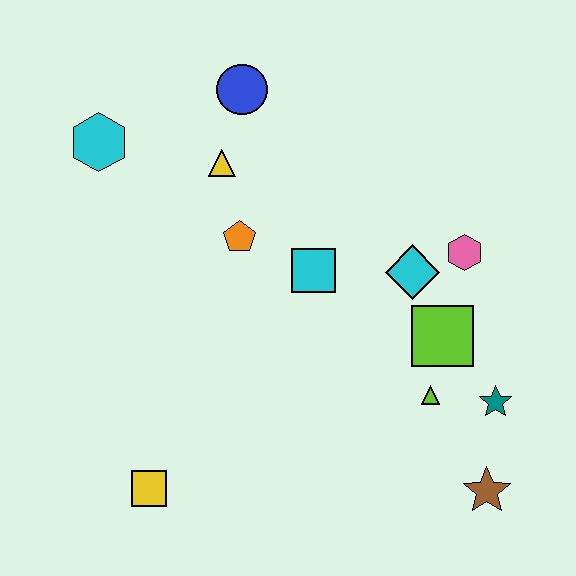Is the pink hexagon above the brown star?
Yes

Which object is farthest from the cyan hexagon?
The brown star is farthest from the cyan hexagon.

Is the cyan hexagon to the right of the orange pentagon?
No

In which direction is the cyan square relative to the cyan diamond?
The cyan square is to the left of the cyan diamond.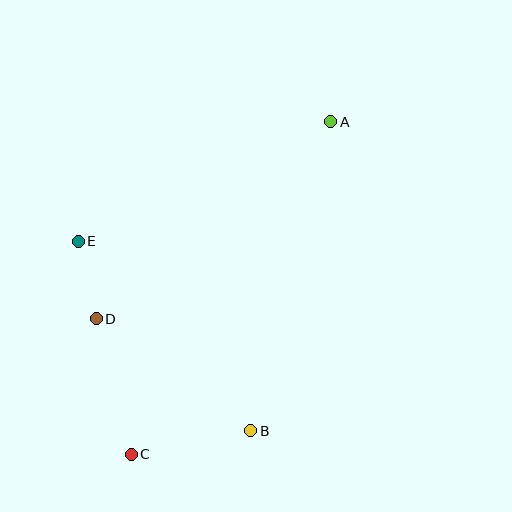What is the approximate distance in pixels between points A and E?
The distance between A and E is approximately 279 pixels.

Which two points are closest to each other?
Points D and E are closest to each other.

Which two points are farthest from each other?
Points A and C are farthest from each other.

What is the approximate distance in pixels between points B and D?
The distance between B and D is approximately 191 pixels.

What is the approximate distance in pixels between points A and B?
The distance between A and B is approximately 319 pixels.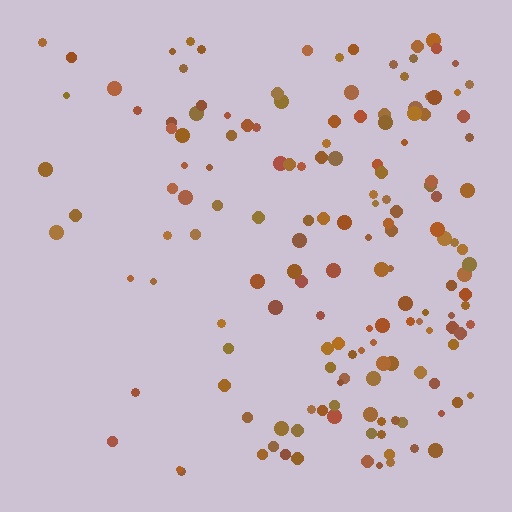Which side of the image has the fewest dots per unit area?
The left.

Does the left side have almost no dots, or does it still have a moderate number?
Still a moderate number, just noticeably fewer than the right.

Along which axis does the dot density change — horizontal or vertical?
Horizontal.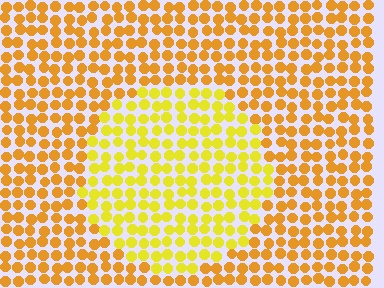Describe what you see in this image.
The image is filled with small orange elements in a uniform arrangement. A circle-shaped region is visible where the elements are tinted to a slightly different hue, forming a subtle color boundary.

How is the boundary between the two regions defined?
The boundary is defined purely by a slight shift in hue (about 25 degrees). Spacing, size, and orientation are identical on both sides.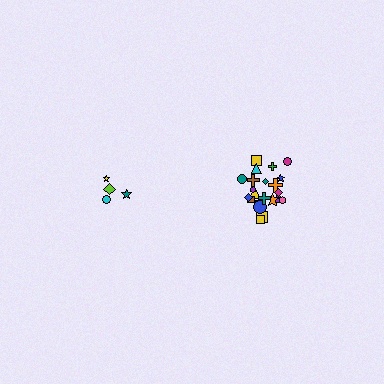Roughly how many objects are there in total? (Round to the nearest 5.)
Roughly 25 objects in total.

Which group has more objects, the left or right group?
The right group.